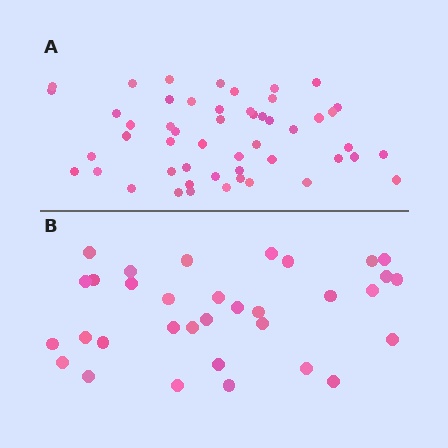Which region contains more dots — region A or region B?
Region A (the top region) has more dots.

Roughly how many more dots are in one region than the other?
Region A has approximately 20 more dots than region B.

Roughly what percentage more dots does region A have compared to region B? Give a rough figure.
About 55% more.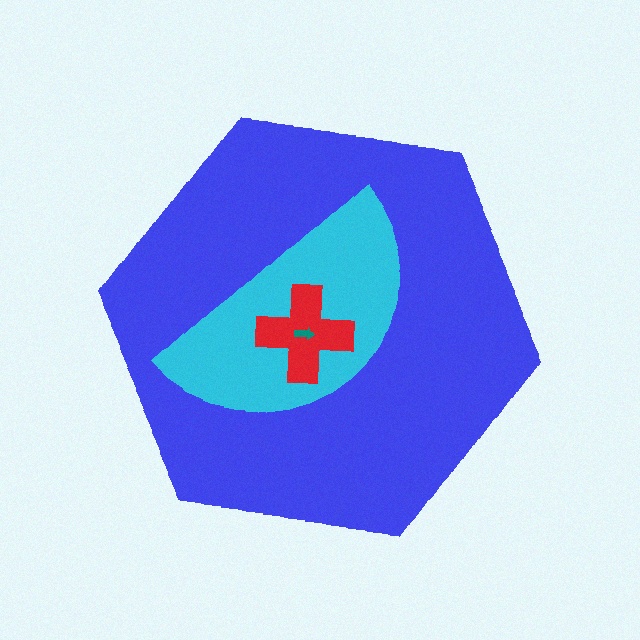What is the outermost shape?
The blue hexagon.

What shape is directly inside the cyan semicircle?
The red cross.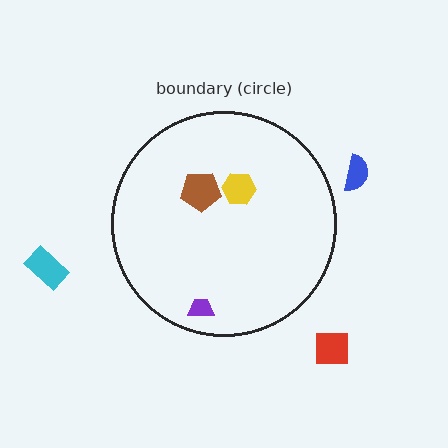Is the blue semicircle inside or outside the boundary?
Outside.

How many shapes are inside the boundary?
3 inside, 3 outside.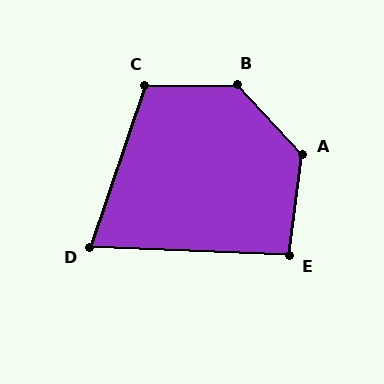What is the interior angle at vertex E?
Approximately 95 degrees (approximately right).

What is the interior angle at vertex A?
Approximately 130 degrees (obtuse).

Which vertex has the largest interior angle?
B, at approximately 133 degrees.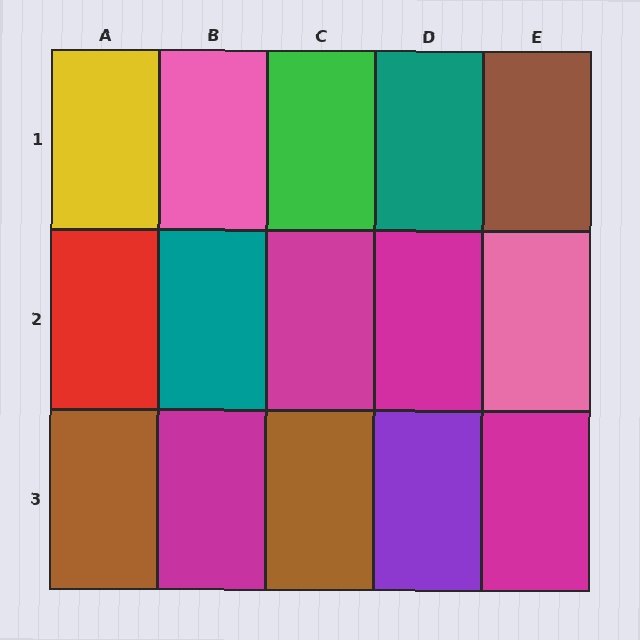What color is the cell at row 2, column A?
Red.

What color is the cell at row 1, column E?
Brown.